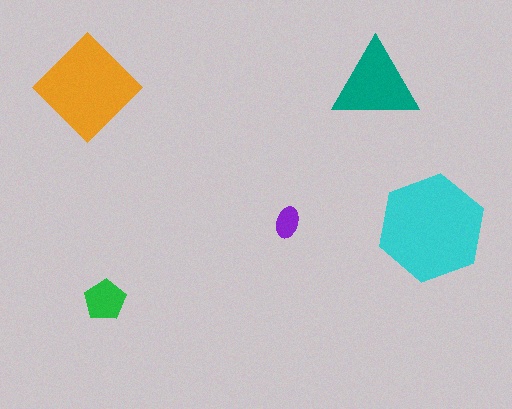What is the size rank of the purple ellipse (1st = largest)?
5th.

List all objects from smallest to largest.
The purple ellipse, the green pentagon, the teal triangle, the orange diamond, the cyan hexagon.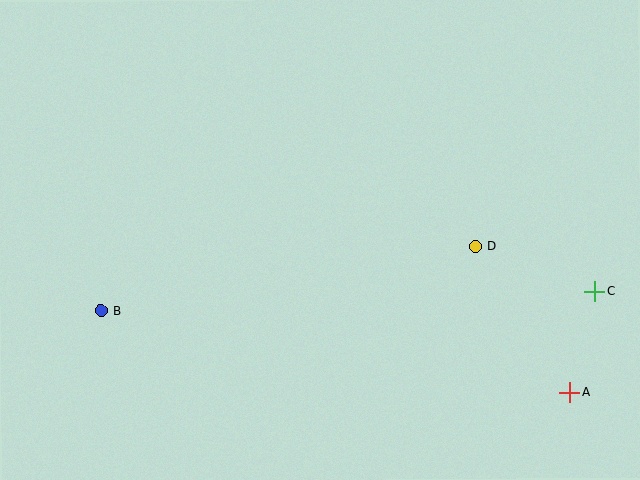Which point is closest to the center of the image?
Point D at (475, 246) is closest to the center.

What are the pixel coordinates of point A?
Point A is at (570, 392).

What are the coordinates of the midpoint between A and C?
The midpoint between A and C is at (582, 342).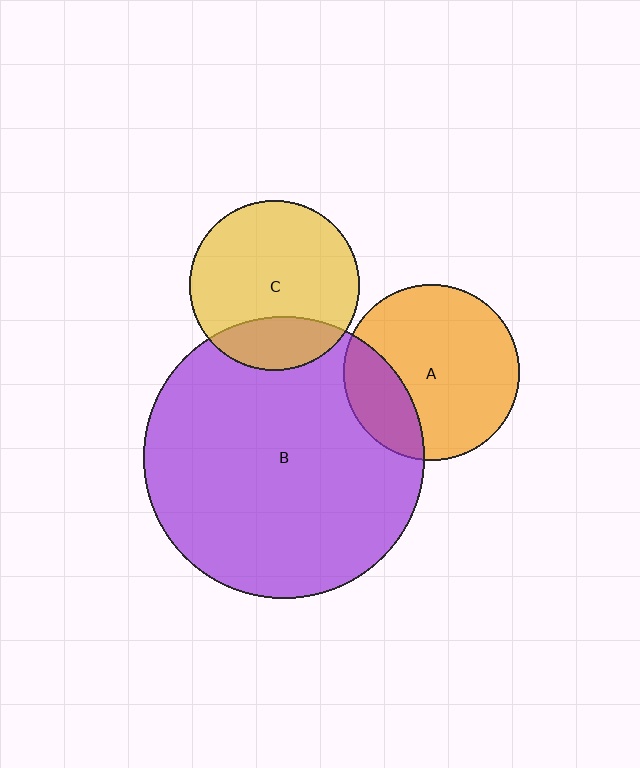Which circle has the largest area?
Circle B (purple).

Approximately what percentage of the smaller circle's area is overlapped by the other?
Approximately 25%.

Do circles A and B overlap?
Yes.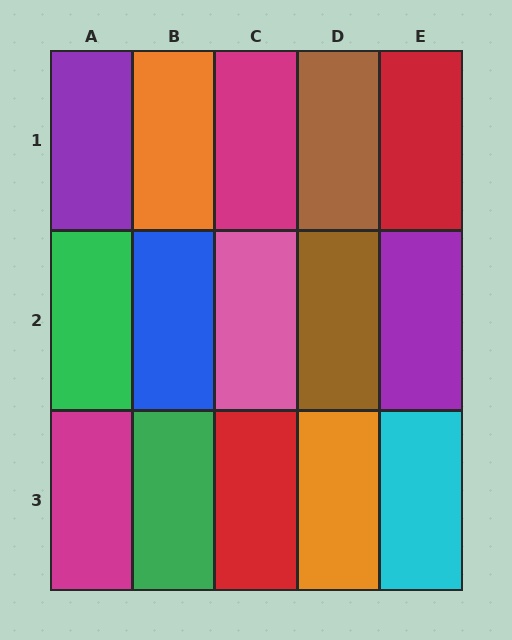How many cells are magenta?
2 cells are magenta.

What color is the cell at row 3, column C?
Red.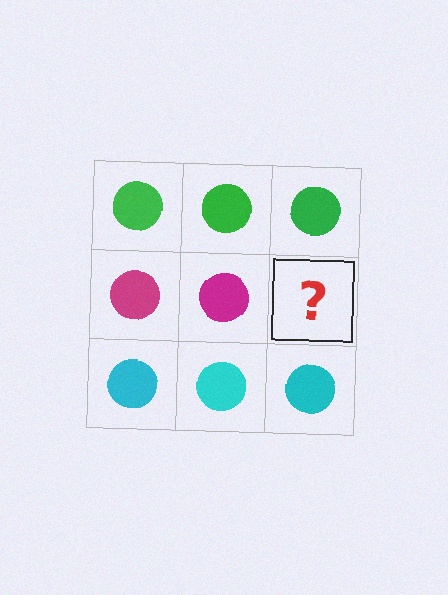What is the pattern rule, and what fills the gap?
The rule is that each row has a consistent color. The gap should be filled with a magenta circle.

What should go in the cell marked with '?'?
The missing cell should contain a magenta circle.